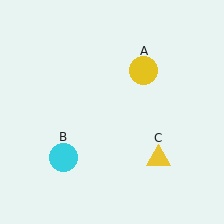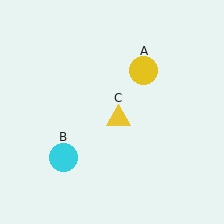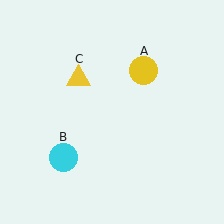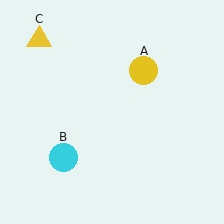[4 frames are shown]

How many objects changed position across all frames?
1 object changed position: yellow triangle (object C).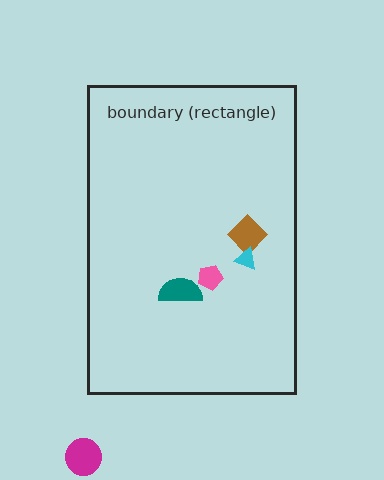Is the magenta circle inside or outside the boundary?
Outside.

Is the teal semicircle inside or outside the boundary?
Inside.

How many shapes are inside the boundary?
4 inside, 1 outside.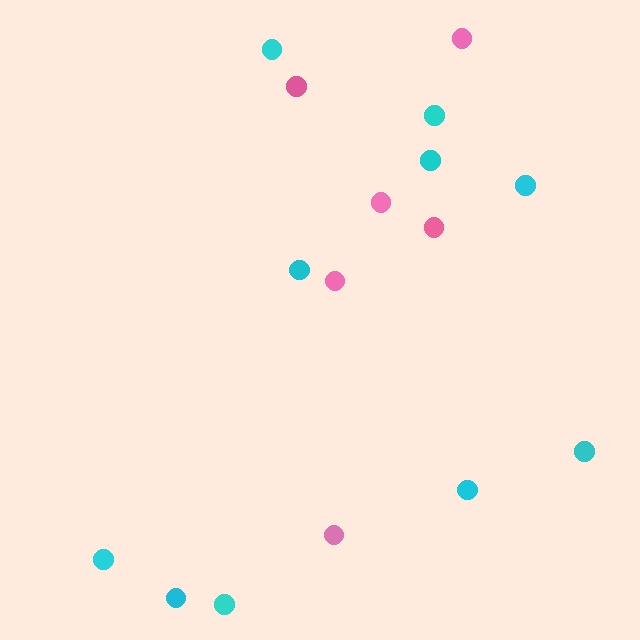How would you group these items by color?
There are 2 groups: one group of pink circles (6) and one group of cyan circles (10).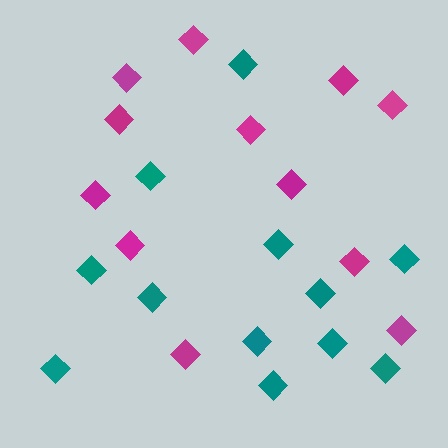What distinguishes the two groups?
There are 2 groups: one group of magenta diamonds (12) and one group of teal diamonds (12).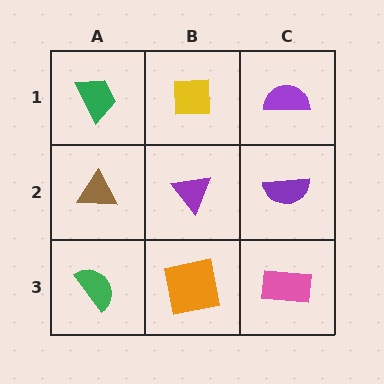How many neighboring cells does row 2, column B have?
4.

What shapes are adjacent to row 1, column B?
A purple triangle (row 2, column B), a green trapezoid (row 1, column A), a purple semicircle (row 1, column C).